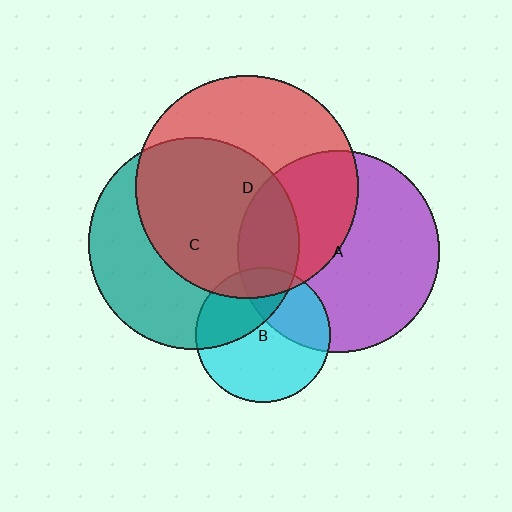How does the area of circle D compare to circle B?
Approximately 2.8 times.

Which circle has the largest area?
Circle D (red).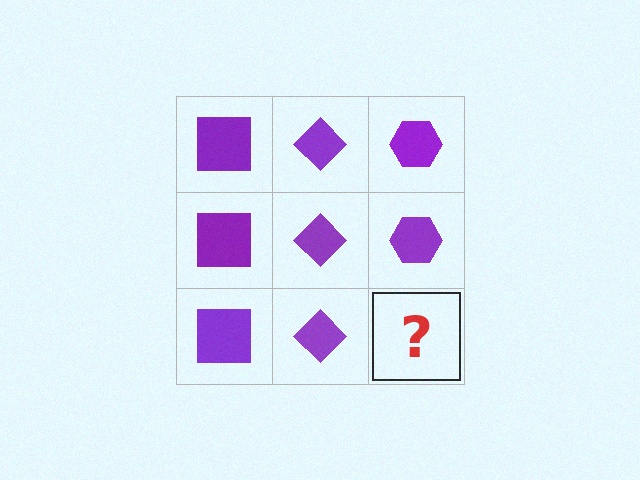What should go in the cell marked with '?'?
The missing cell should contain a purple hexagon.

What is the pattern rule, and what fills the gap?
The rule is that each column has a consistent shape. The gap should be filled with a purple hexagon.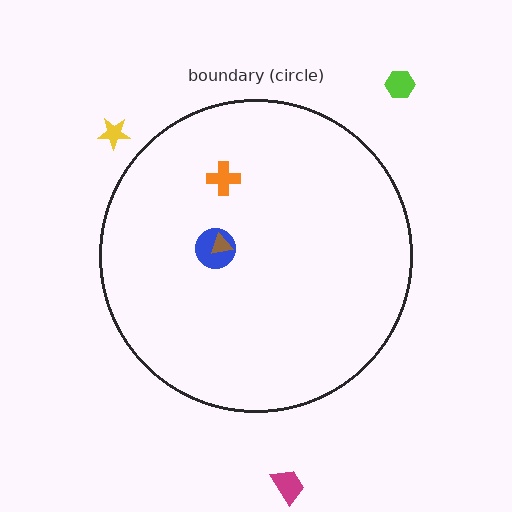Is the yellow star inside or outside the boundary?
Outside.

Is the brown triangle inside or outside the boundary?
Inside.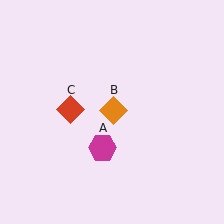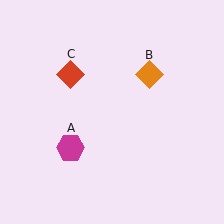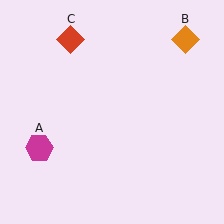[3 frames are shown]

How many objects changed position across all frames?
3 objects changed position: magenta hexagon (object A), orange diamond (object B), red diamond (object C).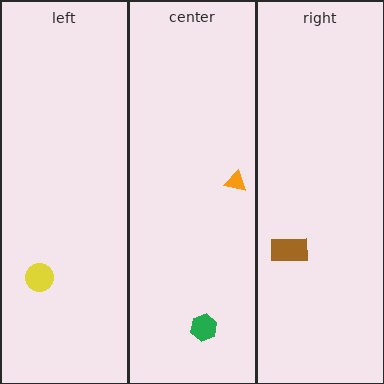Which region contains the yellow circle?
The left region.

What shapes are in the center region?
The orange triangle, the green hexagon.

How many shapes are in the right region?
1.